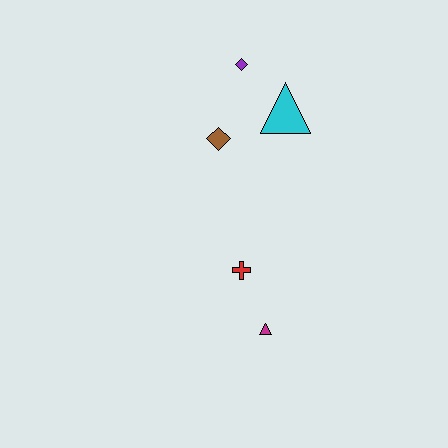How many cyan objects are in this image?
There is 1 cyan object.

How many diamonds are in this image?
There are 2 diamonds.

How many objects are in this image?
There are 5 objects.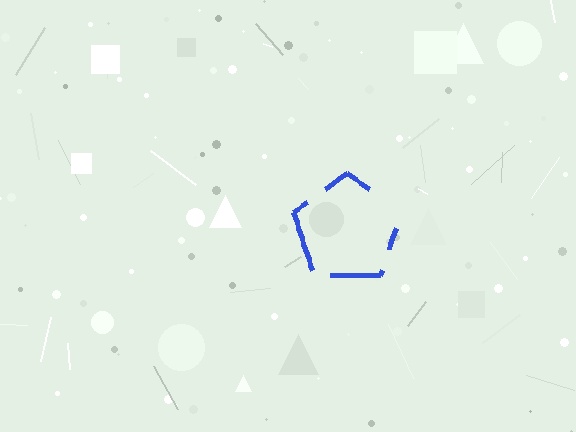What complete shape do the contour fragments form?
The contour fragments form a pentagon.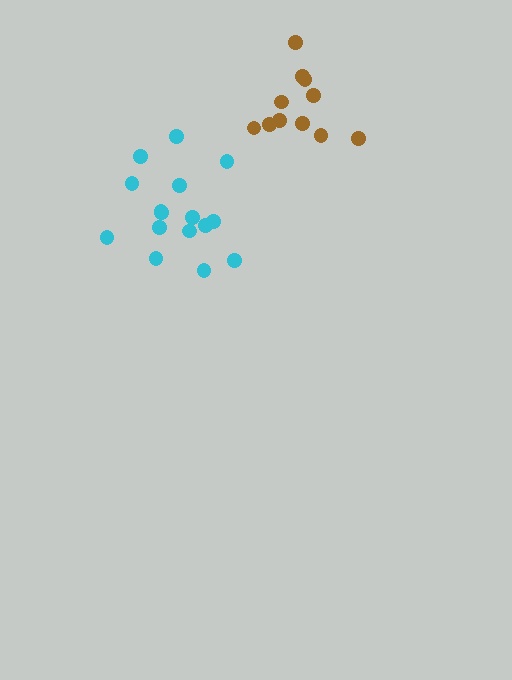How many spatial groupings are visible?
There are 2 spatial groupings.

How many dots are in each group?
Group 1: 11 dots, Group 2: 16 dots (27 total).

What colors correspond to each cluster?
The clusters are colored: brown, cyan.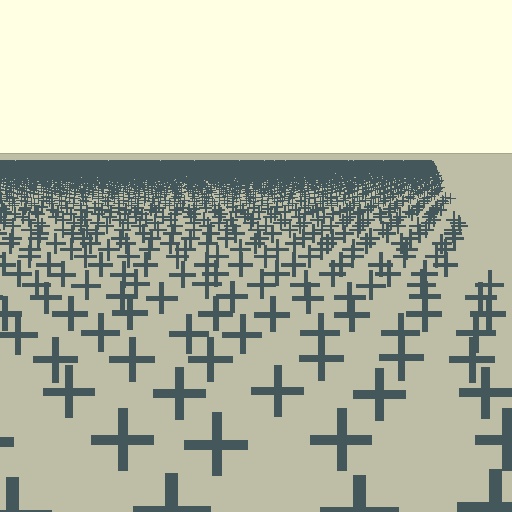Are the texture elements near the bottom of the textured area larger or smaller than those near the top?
Larger. Near the bottom, elements are closer to the viewer and appear at a bigger on-screen size.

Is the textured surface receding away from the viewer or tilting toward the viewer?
The surface is receding away from the viewer. Texture elements get smaller and denser toward the top.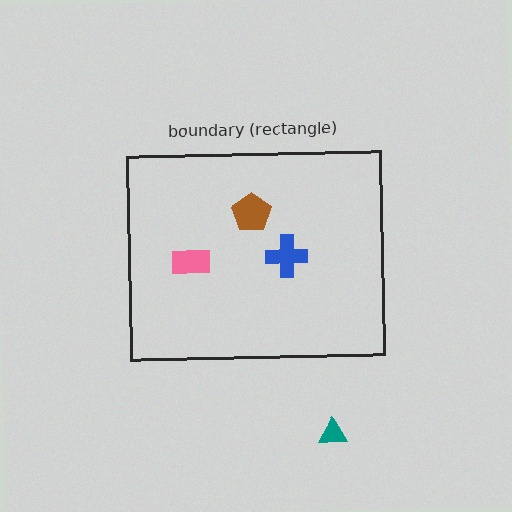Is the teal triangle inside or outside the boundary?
Outside.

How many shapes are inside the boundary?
3 inside, 1 outside.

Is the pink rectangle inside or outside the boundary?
Inside.